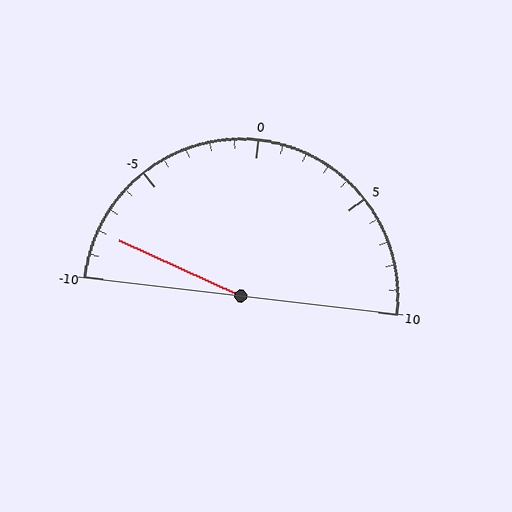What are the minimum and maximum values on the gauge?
The gauge ranges from -10 to 10.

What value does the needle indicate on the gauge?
The needle indicates approximately -8.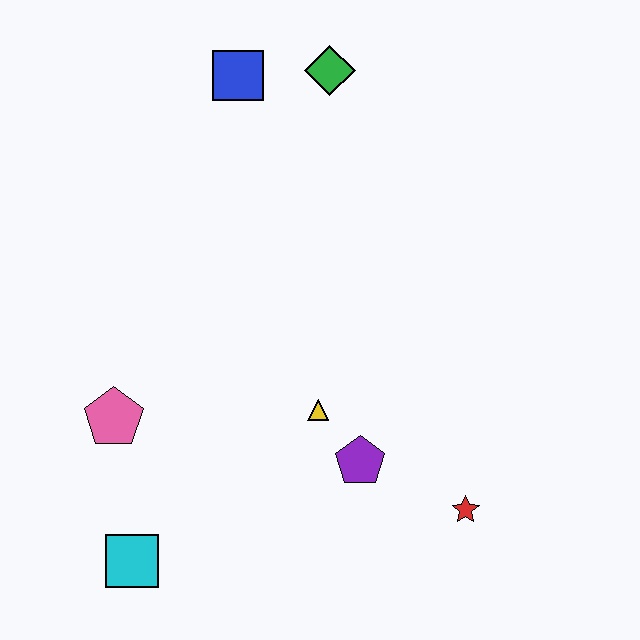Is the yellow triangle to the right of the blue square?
Yes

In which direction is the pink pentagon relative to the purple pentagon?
The pink pentagon is to the left of the purple pentagon.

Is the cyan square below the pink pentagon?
Yes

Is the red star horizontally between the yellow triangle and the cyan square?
No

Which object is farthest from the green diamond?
The cyan square is farthest from the green diamond.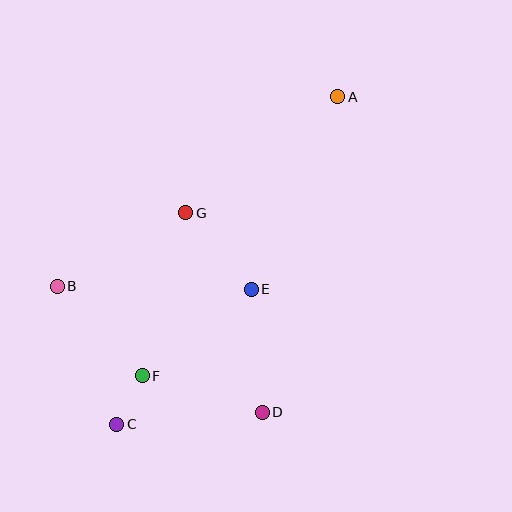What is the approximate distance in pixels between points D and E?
The distance between D and E is approximately 123 pixels.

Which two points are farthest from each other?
Points A and C are farthest from each other.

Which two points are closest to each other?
Points C and F are closest to each other.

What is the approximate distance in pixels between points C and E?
The distance between C and E is approximately 191 pixels.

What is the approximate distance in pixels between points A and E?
The distance between A and E is approximately 211 pixels.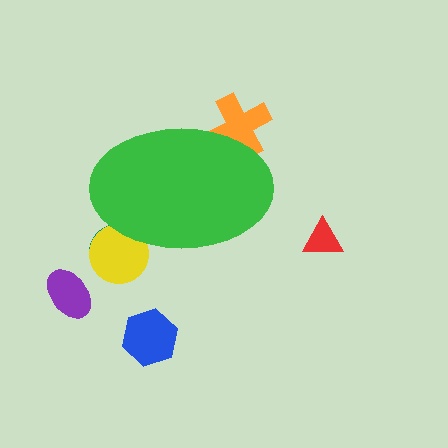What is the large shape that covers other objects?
A green ellipse.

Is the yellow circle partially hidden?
Yes, the yellow circle is partially hidden behind the green ellipse.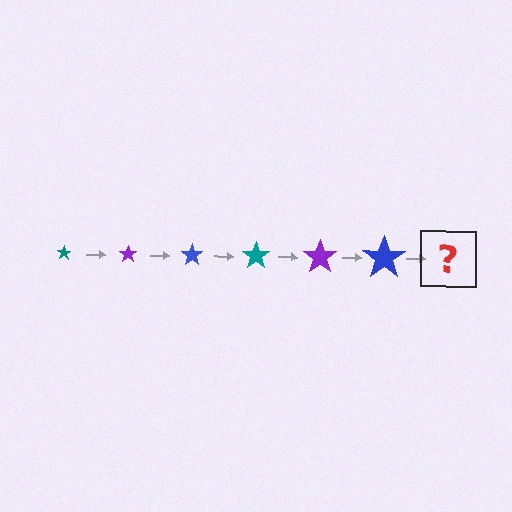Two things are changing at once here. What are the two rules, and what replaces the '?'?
The two rules are that the star grows larger each step and the color cycles through teal, purple, and blue. The '?' should be a teal star, larger than the previous one.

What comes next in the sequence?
The next element should be a teal star, larger than the previous one.